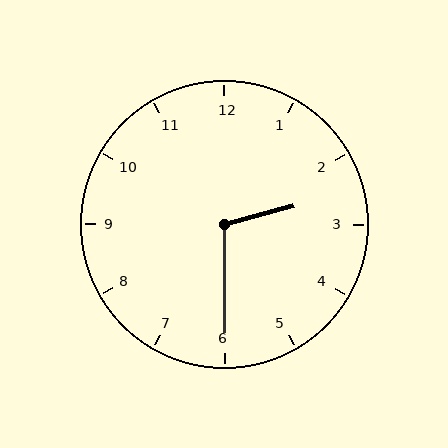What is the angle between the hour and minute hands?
Approximately 105 degrees.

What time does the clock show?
2:30.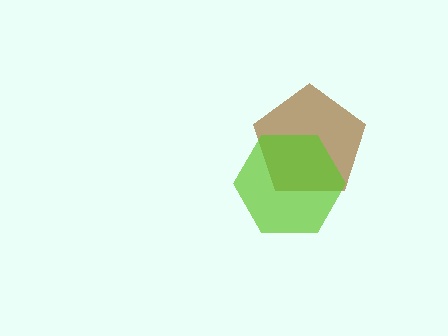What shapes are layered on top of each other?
The layered shapes are: a brown pentagon, a lime hexagon.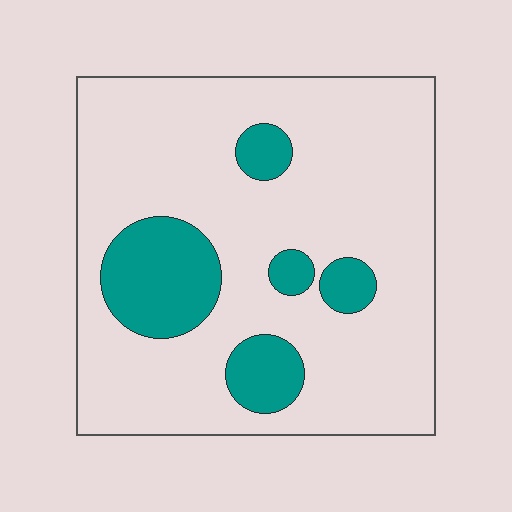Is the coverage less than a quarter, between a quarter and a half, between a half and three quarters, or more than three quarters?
Less than a quarter.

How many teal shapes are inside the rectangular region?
5.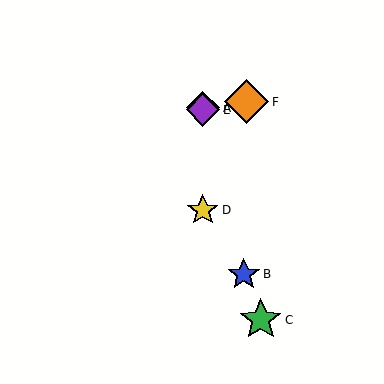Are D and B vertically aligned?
No, D is at x≈203 and B is at x≈244.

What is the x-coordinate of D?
Object D is at x≈203.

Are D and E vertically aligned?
Yes, both are at x≈203.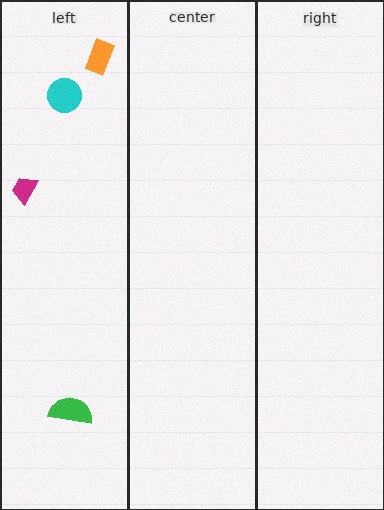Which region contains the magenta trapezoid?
The left region.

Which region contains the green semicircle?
The left region.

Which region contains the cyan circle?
The left region.